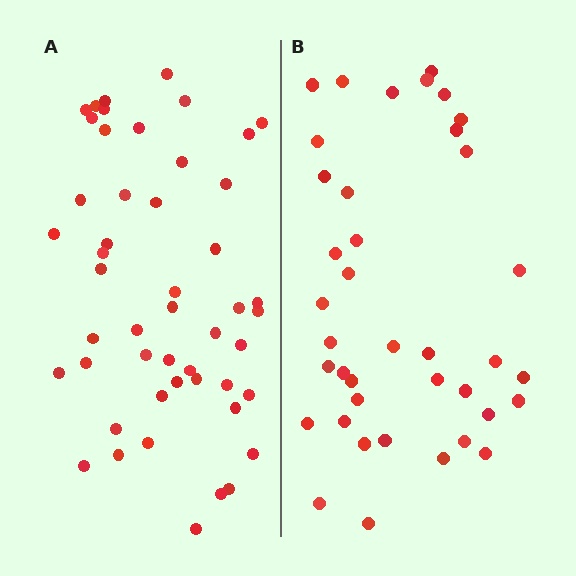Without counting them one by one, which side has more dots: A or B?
Region A (the left region) has more dots.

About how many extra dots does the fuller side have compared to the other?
Region A has roughly 10 or so more dots than region B.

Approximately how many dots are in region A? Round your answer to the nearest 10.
About 50 dots. (The exact count is 49, which rounds to 50.)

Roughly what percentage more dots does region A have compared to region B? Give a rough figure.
About 25% more.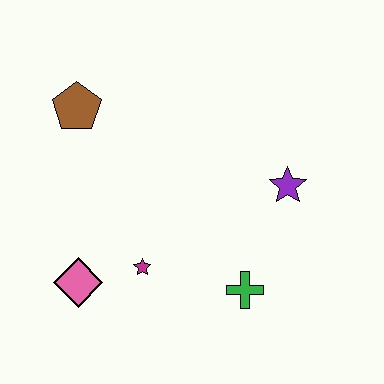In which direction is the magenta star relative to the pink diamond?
The magenta star is to the right of the pink diamond.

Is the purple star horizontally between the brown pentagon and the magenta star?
No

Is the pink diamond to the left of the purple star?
Yes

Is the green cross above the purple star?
No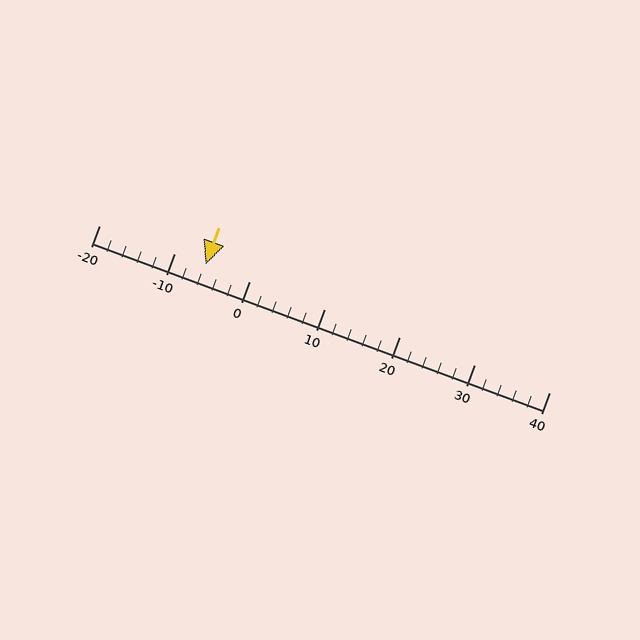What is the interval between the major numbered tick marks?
The major tick marks are spaced 10 units apart.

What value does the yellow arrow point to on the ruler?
The yellow arrow points to approximately -6.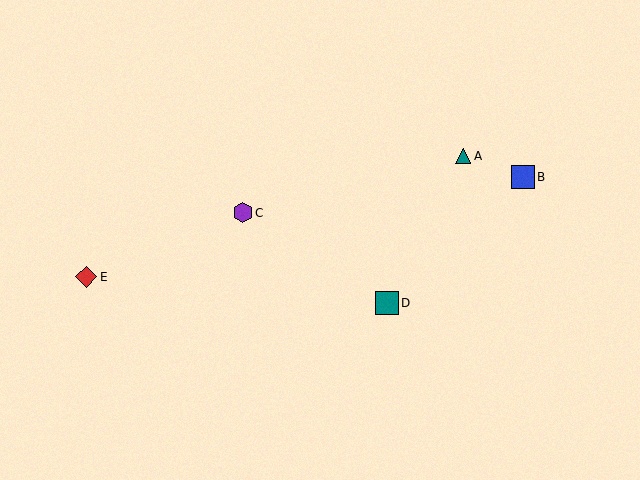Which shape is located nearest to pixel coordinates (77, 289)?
The red diamond (labeled E) at (86, 277) is nearest to that location.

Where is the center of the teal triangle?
The center of the teal triangle is at (463, 156).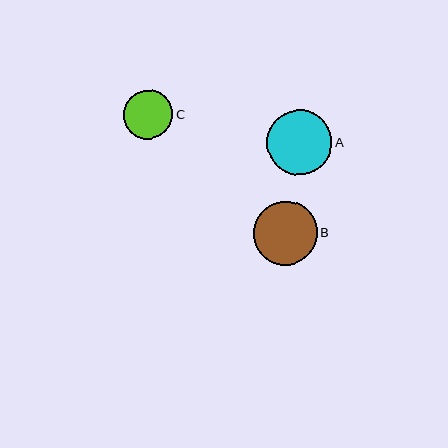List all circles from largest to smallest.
From largest to smallest: A, B, C.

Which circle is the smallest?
Circle C is the smallest with a size of approximately 49 pixels.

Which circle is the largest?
Circle A is the largest with a size of approximately 65 pixels.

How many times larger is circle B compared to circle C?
Circle B is approximately 1.3 times the size of circle C.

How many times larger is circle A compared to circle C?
Circle A is approximately 1.3 times the size of circle C.